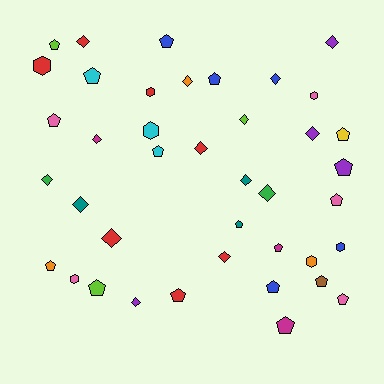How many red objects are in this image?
There are 7 red objects.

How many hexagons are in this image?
There are 7 hexagons.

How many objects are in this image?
There are 40 objects.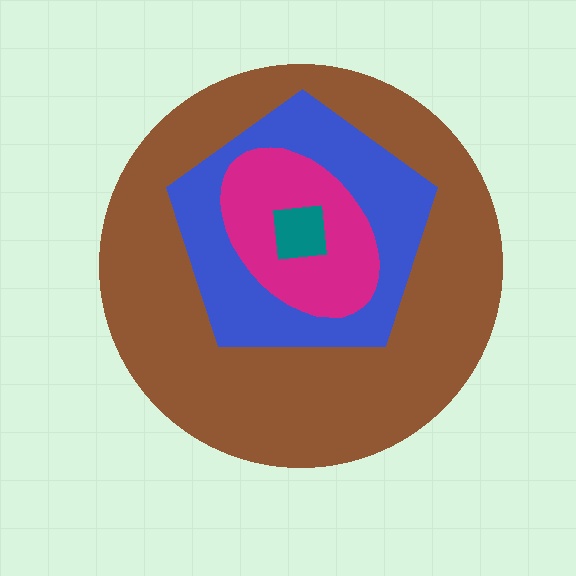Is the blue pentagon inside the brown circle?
Yes.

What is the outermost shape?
The brown circle.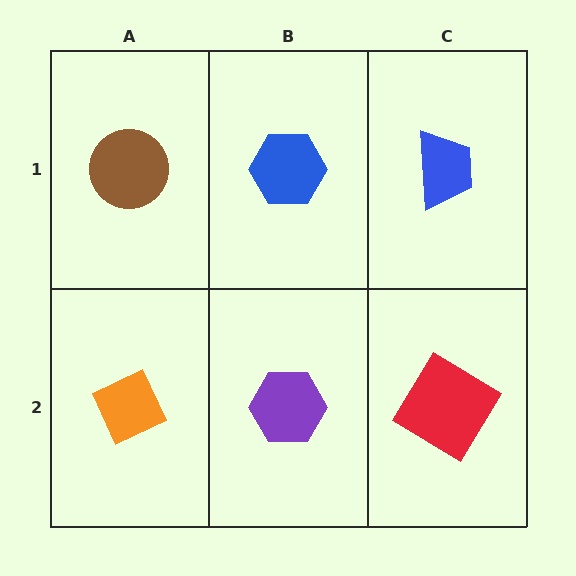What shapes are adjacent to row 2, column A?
A brown circle (row 1, column A), a purple hexagon (row 2, column B).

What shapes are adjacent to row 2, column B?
A blue hexagon (row 1, column B), an orange diamond (row 2, column A), a red diamond (row 2, column C).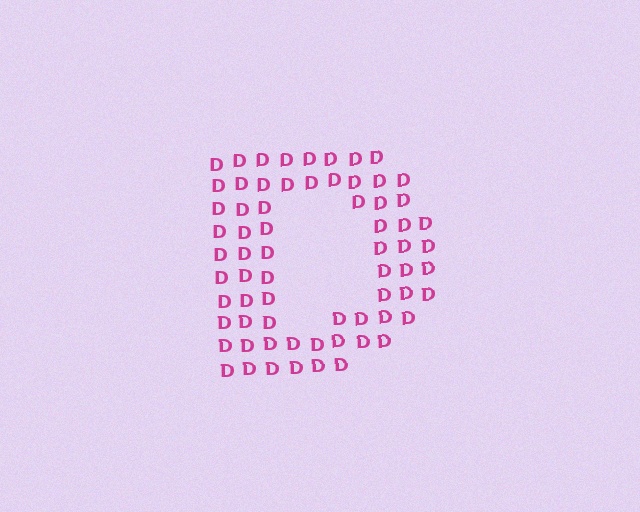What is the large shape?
The large shape is the letter D.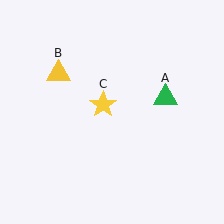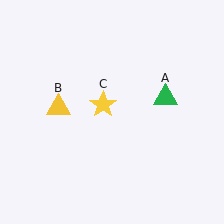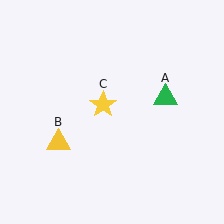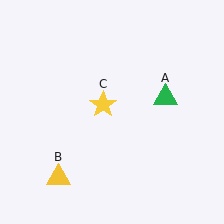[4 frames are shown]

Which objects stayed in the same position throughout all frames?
Green triangle (object A) and yellow star (object C) remained stationary.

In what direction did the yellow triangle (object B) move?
The yellow triangle (object B) moved down.